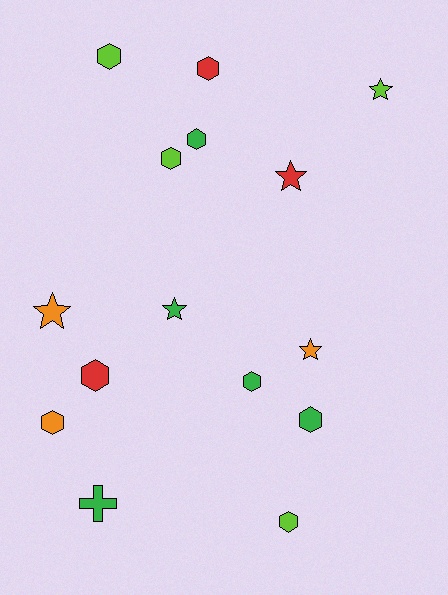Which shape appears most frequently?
Hexagon, with 9 objects.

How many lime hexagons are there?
There are 3 lime hexagons.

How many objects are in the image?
There are 15 objects.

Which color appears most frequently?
Green, with 5 objects.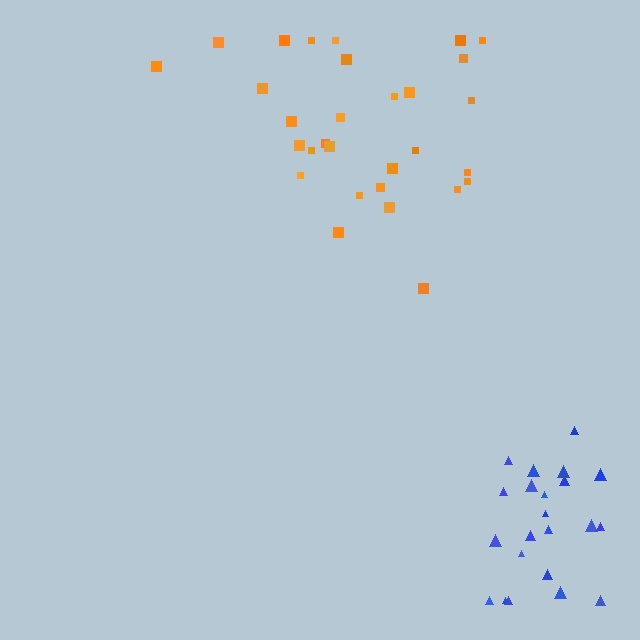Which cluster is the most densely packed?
Orange.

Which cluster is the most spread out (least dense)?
Blue.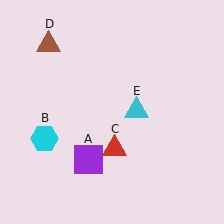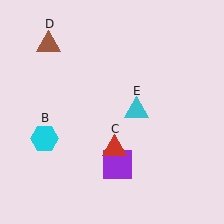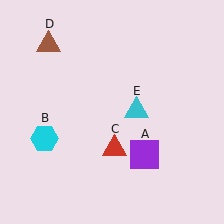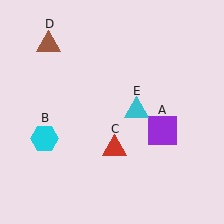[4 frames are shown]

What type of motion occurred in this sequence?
The purple square (object A) rotated counterclockwise around the center of the scene.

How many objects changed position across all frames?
1 object changed position: purple square (object A).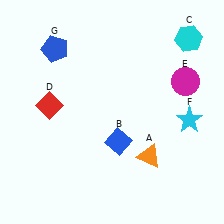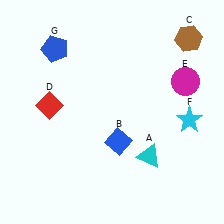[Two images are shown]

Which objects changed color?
A changed from orange to cyan. C changed from cyan to brown.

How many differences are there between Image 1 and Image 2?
There are 2 differences between the two images.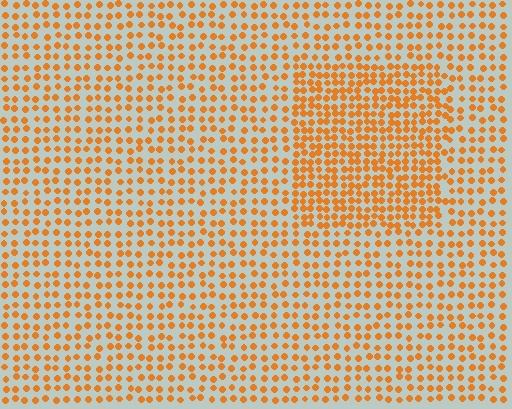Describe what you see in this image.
The image contains small orange elements arranged at two different densities. A rectangle-shaped region is visible where the elements are more densely packed than the surrounding area.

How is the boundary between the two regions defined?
The boundary is defined by a change in element density (approximately 1.7x ratio). All elements are the same color, size, and shape.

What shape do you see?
I see a rectangle.